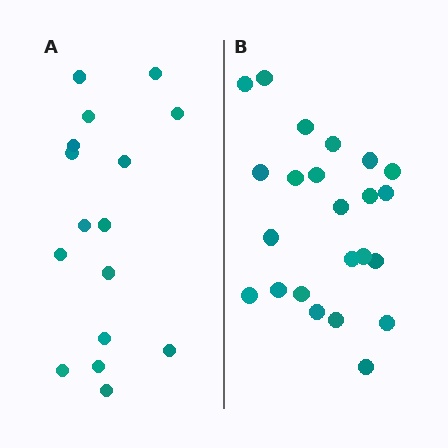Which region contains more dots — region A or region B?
Region B (the right region) has more dots.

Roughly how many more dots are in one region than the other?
Region B has roughly 8 or so more dots than region A.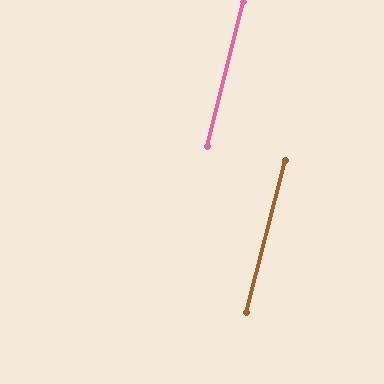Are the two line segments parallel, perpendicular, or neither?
Parallel — their directions differ by only 0.5°.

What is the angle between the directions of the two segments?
Approximately 0 degrees.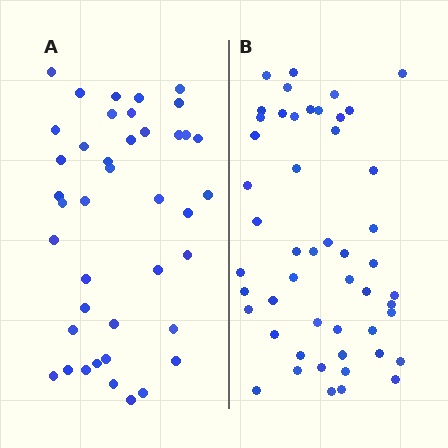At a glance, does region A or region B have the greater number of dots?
Region B (the right region) has more dots.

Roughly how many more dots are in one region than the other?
Region B has roughly 8 or so more dots than region A.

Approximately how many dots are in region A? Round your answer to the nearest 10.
About 40 dots. (The exact count is 41, which rounds to 40.)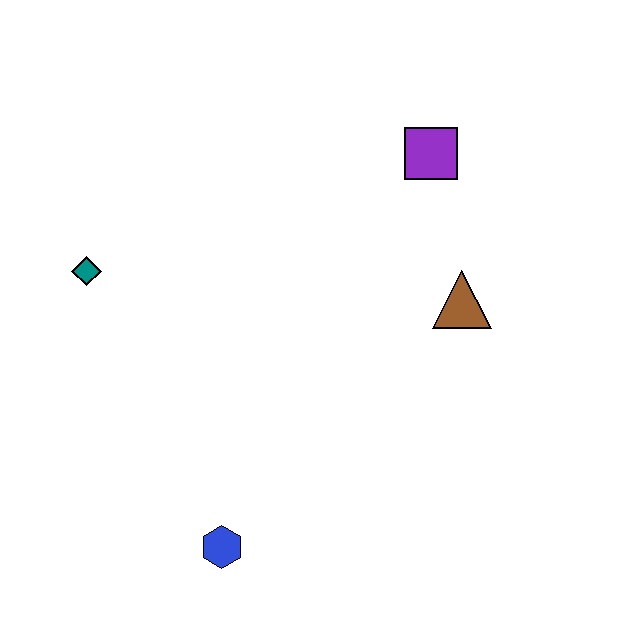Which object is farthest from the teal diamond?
The brown triangle is farthest from the teal diamond.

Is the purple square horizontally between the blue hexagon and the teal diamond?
No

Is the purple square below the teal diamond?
No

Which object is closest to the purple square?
The brown triangle is closest to the purple square.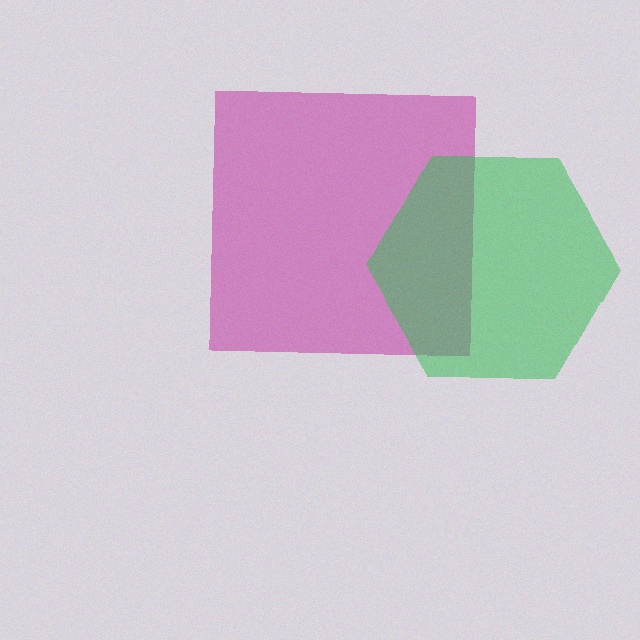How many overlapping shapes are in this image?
There are 2 overlapping shapes in the image.